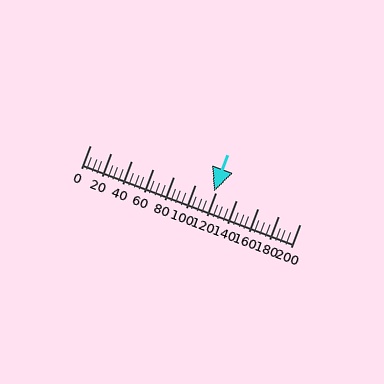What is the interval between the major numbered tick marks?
The major tick marks are spaced 20 units apart.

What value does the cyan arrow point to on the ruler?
The cyan arrow points to approximately 118.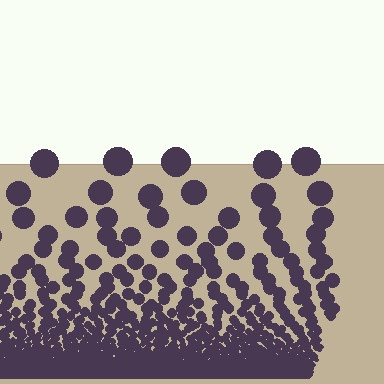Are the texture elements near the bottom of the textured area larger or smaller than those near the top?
Smaller. The gradient is inverted — elements near the bottom are smaller and denser.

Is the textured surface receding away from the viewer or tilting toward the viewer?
The surface appears to tilt toward the viewer. Texture elements get larger and sparser toward the top.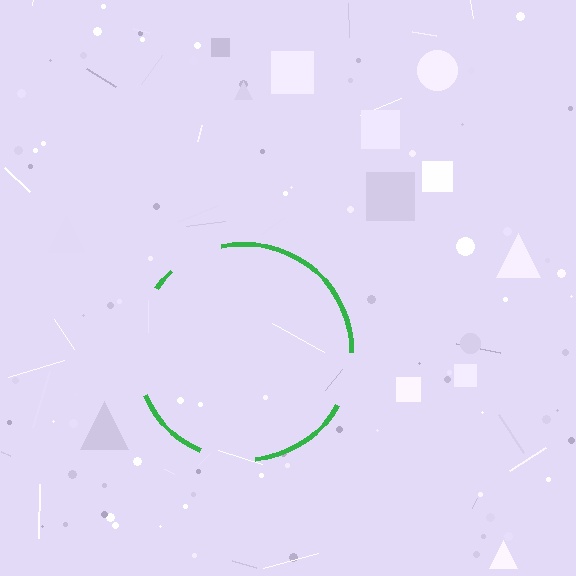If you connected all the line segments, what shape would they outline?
They would outline a circle.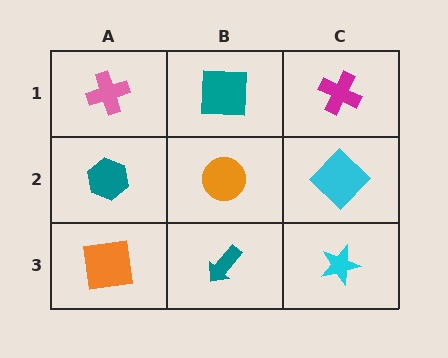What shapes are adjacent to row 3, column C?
A cyan diamond (row 2, column C), a teal arrow (row 3, column B).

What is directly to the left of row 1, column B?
A pink cross.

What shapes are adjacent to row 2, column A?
A pink cross (row 1, column A), an orange square (row 3, column A), an orange circle (row 2, column B).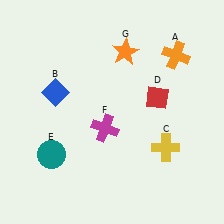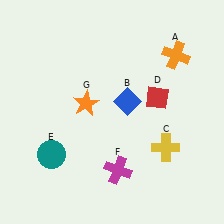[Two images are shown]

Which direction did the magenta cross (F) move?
The magenta cross (F) moved down.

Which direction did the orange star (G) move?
The orange star (G) moved down.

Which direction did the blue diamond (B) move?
The blue diamond (B) moved right.